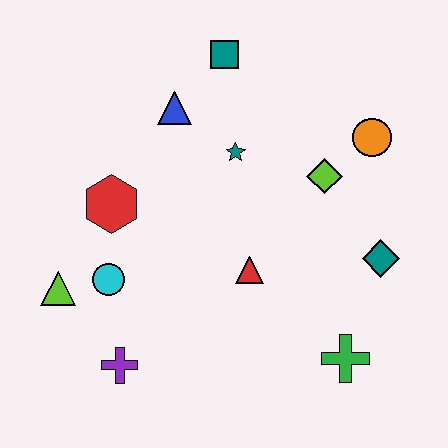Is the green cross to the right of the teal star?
Yes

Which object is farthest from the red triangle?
The teal square is farthest from the red triangle.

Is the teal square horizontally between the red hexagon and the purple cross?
No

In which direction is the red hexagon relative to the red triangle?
The red hexagon is to the left of the red triangle.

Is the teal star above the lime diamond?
Yes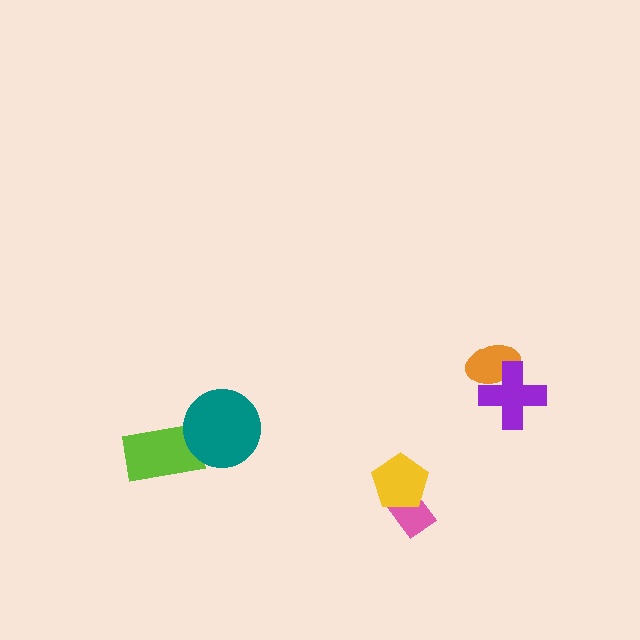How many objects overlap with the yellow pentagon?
1 object overlaps with the yellow pentagon.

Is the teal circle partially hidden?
No, no other shape covers it.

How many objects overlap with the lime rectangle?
1 object overlaps with the lime rectangle.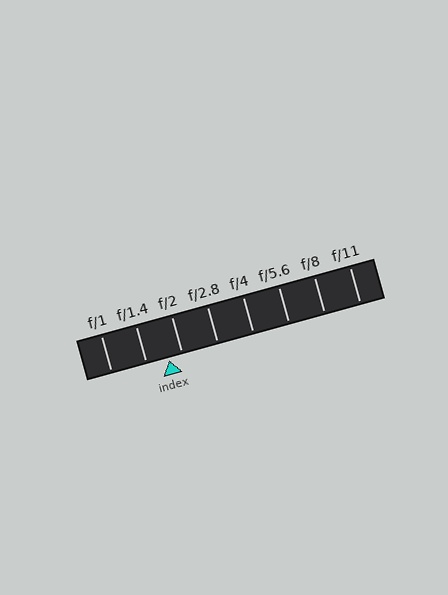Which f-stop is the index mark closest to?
The index mark is closest to f/2.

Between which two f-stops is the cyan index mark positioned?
The index mark is between f/1.4 and f/2.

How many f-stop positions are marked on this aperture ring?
There are 8 f-stop positions marked.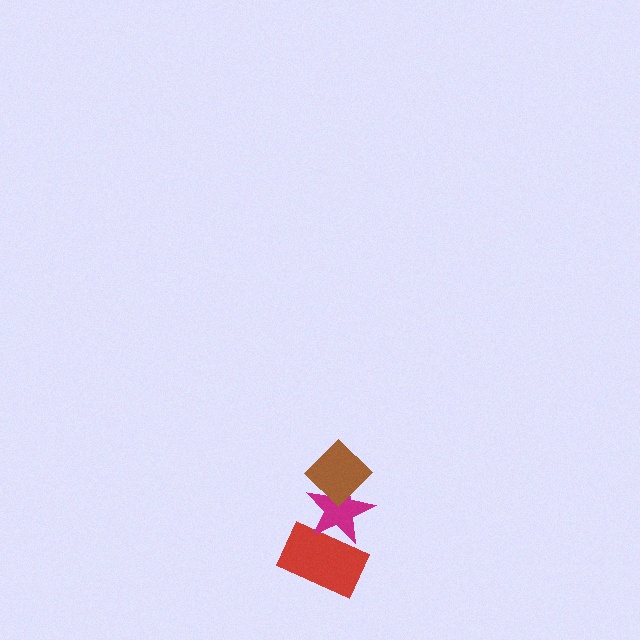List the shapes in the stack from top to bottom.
From top to bottom: the brown diamond, the magenta star, the red rectangle.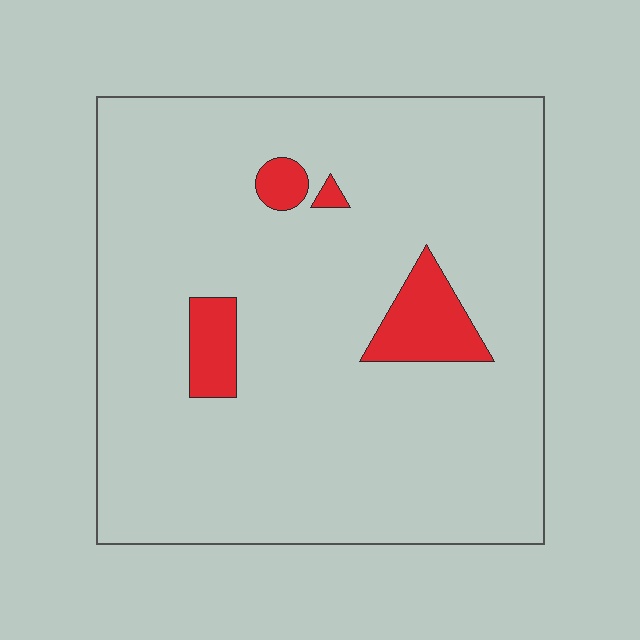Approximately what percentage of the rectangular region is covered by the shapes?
Approximately 10%.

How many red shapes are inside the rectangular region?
4.